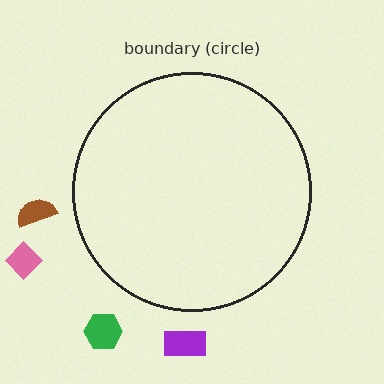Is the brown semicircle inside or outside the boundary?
Outside.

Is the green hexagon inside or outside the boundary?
Outside.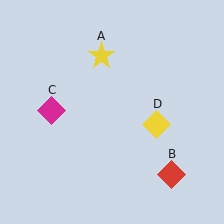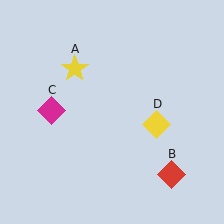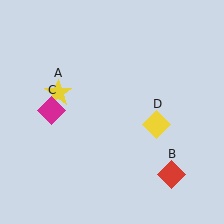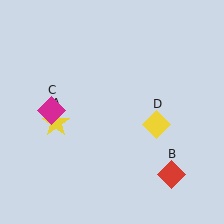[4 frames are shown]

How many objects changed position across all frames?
1 object changed position: yellow star (object A).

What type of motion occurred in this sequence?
The yellow star (object A) rotated counterclockwise around the center of the scene.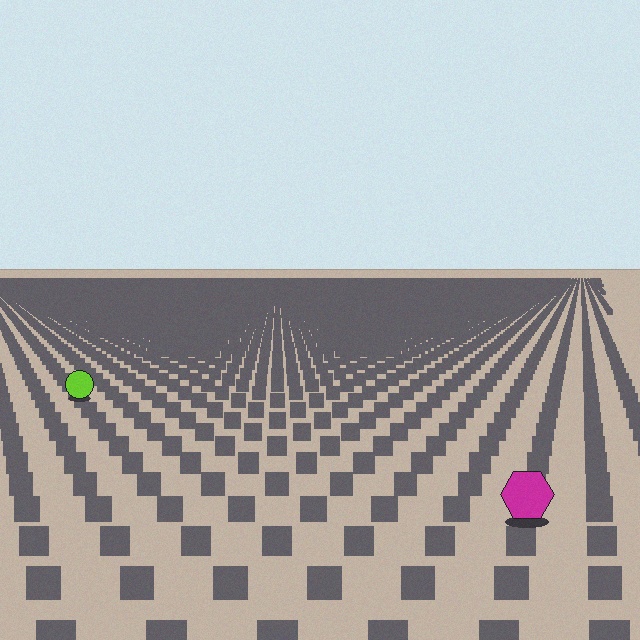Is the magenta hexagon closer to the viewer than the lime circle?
Yes. The magenta hexagon is closer — you can tell from the texture gradient: the ground texture is coarser near it.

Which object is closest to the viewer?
The magenta hexagon is closest. The texture marks near it are larger and more spread out.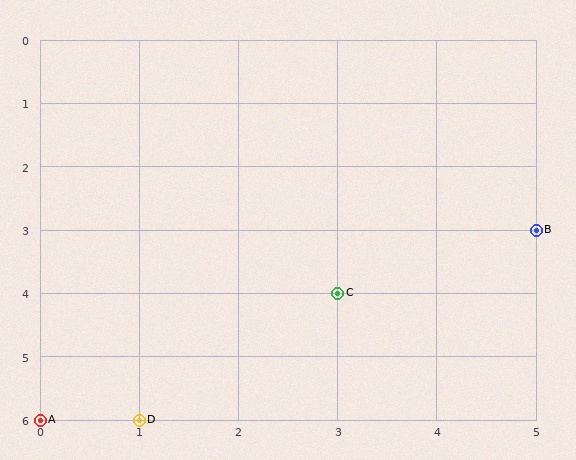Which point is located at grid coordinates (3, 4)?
Point C is at (3, 4).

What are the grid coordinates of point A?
Point A is at grid coordinates (0, 6).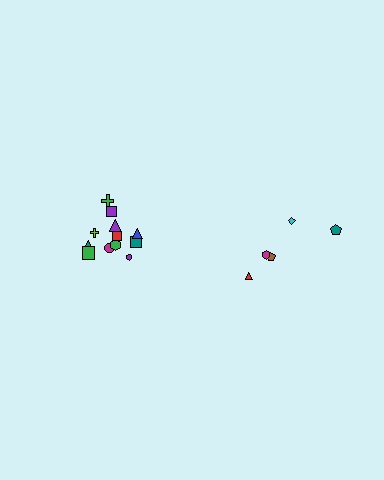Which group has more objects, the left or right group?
The left group.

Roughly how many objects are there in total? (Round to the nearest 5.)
Roughly 15 objects in total.